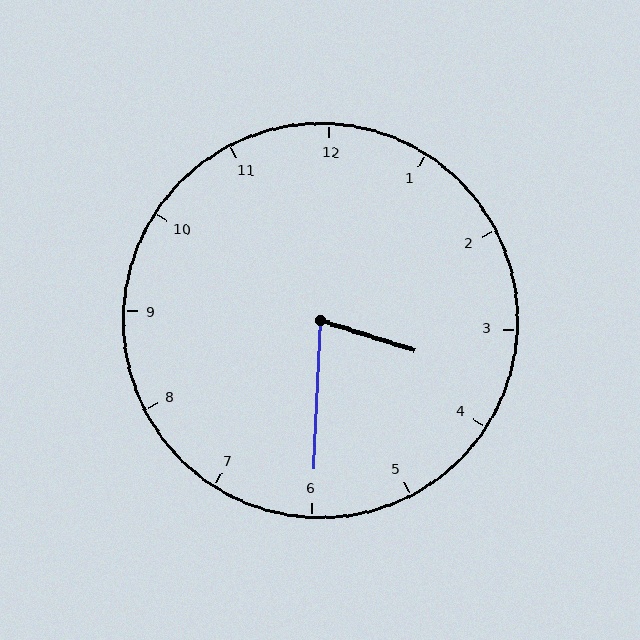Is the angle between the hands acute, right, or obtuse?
It is acute.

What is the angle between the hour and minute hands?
Approximately 75 degrees.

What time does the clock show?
3:30.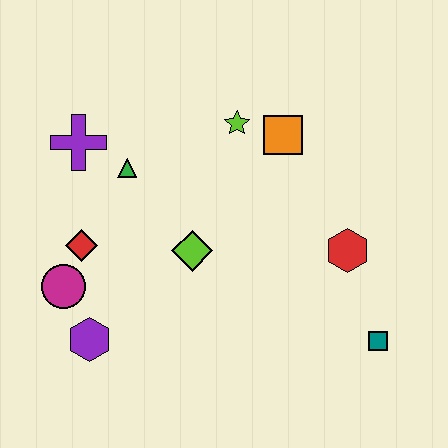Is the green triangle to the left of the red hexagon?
Yes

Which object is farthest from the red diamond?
The teal square is farthest from the red diamond.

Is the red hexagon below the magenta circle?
No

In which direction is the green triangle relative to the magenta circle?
The green triangle is above the magenta circle.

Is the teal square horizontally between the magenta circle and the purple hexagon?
No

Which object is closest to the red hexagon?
The teal square is closest to the red hexagon.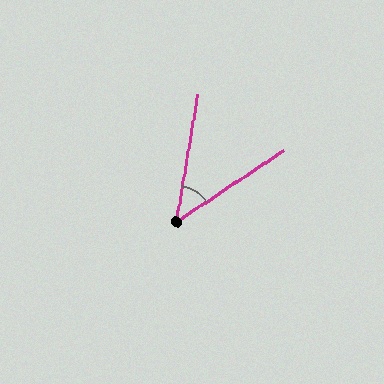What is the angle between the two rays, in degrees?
Approximately 47 degrees.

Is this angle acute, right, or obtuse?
It is acute.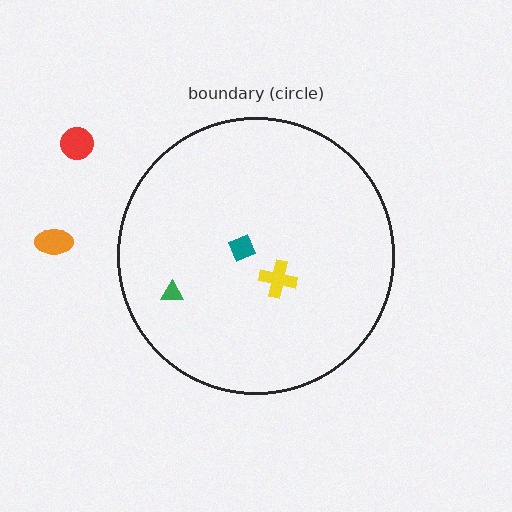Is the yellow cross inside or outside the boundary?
Inside.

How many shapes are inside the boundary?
3 inside, 2 outside.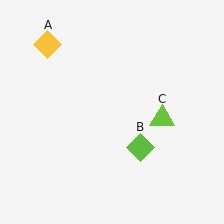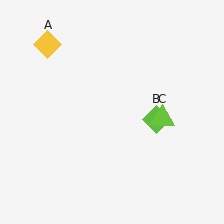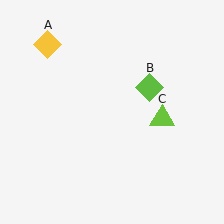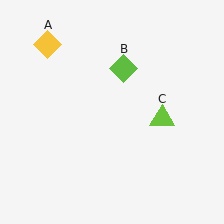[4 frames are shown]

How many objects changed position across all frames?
1 object changed position: lime diamond (object B).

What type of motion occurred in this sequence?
The lime diamond (object B) rotated counterclockwise around the center of the scene.